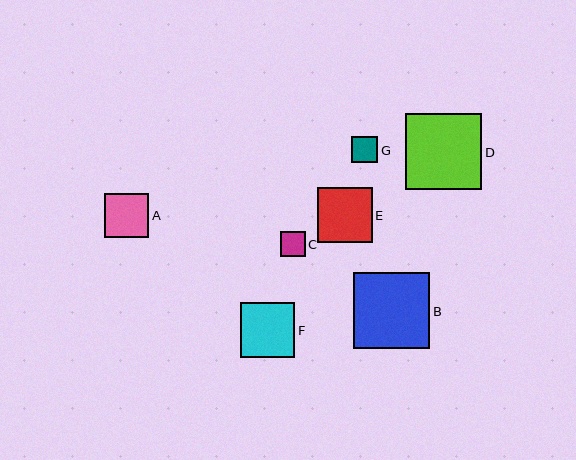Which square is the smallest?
Square C is the smallest with a size of approximately 25 pixels.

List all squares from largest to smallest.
From largest to smallest: D, B, E, F, A, G, C.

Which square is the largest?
Square D is the largest with a size of approximately 76 pixels.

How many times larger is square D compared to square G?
Square D is approximately 2.9 times the size of square G.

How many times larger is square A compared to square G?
Square A is approximately 1.7 times the size of square G.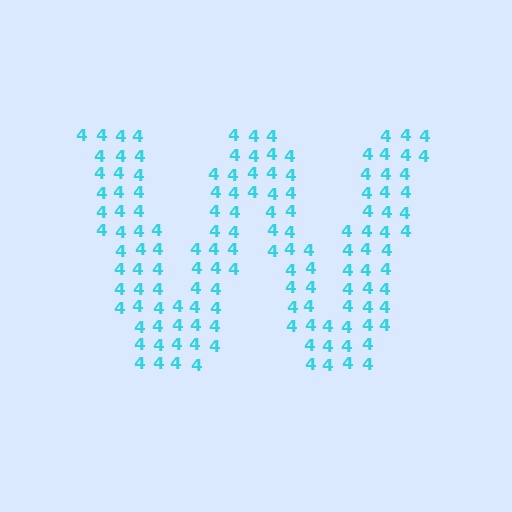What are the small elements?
The small elements are digit 4's.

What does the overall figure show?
The overall figure shows the letter W.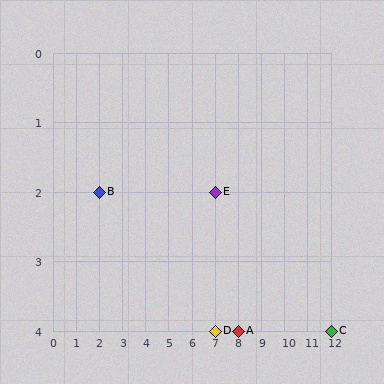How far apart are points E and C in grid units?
Points E and C are 5 columns and 2 rows apart (about 5.4 grid units diagonally).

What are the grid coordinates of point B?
Point B is at grid coordinates (2, 2).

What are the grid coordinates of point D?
Point D is at grid coordinates (7, 4).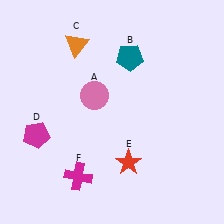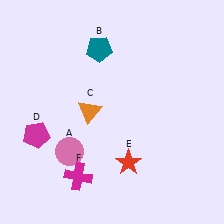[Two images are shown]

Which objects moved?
The objects that moved are: the pink circle (A), the teal pentagon (B), the orange triangle (C).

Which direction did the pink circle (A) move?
The pink circle (A) moved down.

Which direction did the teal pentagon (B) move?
The teal pentagon (B) moved left.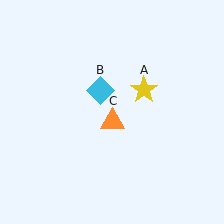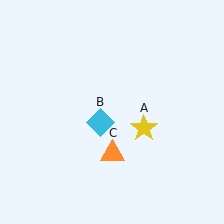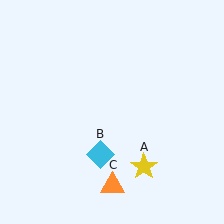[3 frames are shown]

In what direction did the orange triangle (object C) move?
The orange triangle (object C) moved down.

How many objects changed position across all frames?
3 objects changed position: yellow star (object A), cyan diamond (object B), orange triangle (object C).